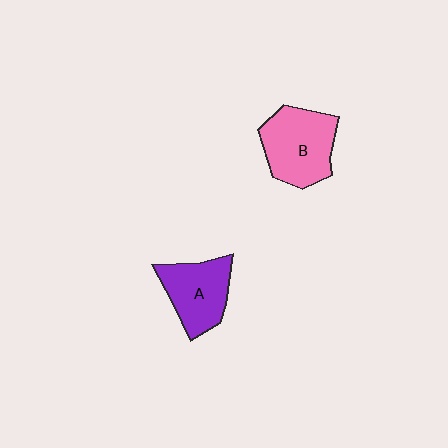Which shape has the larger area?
Shape B (pink).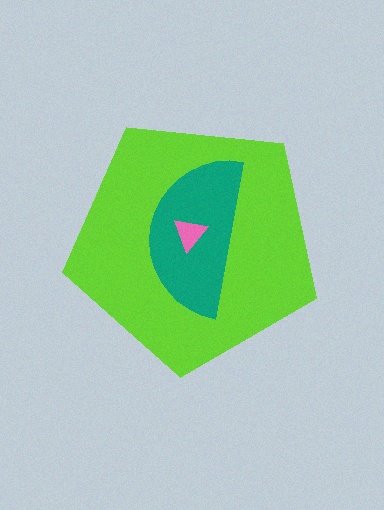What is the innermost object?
The pink triangle.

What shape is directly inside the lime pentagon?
The teal semicircle.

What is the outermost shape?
The lime pentagon.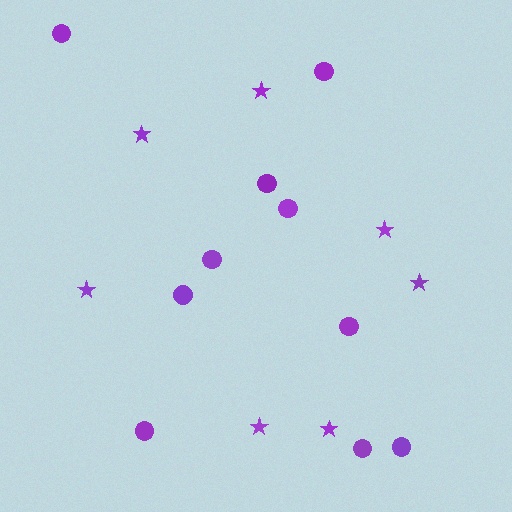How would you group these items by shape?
There are 2 groups: one group of circles (10) and one group of stars (7).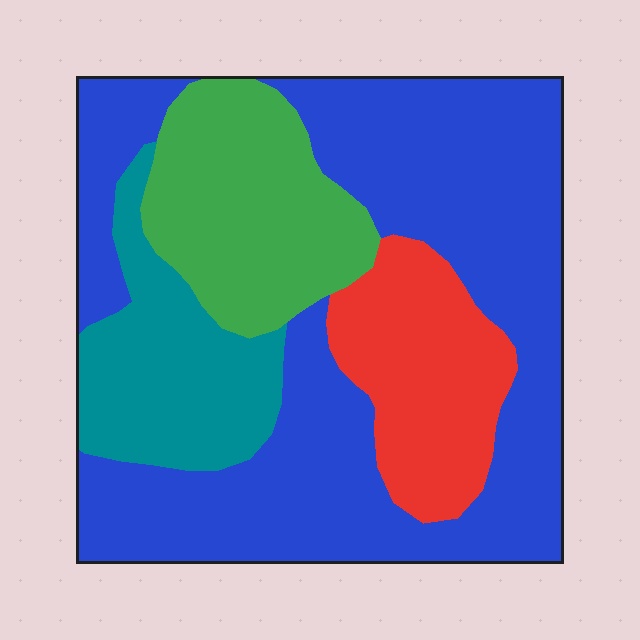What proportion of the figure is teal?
Teal takes up about one sixth (1/6) of the figure.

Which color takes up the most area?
Blue, at roughly 55%.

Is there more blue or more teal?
Blue.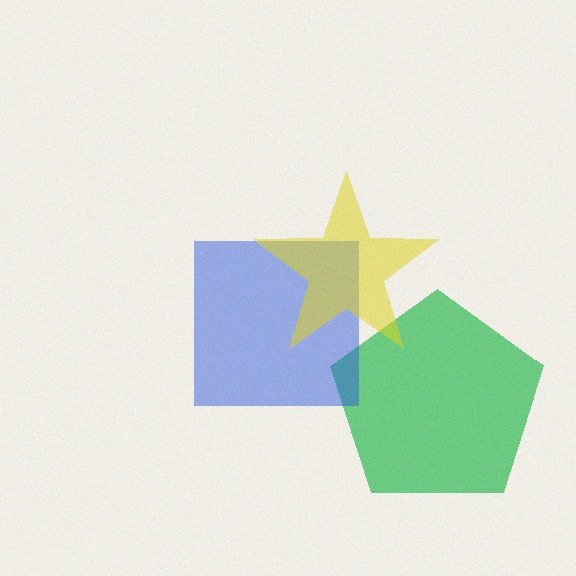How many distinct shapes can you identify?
There are 3 distinct shapes: a green pentagon, a blue square, a yellow star.